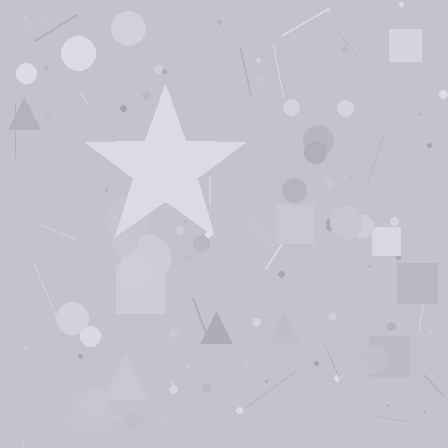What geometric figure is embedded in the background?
A star is embedded in the background.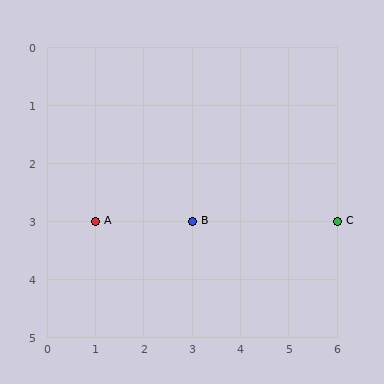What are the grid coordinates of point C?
Point C is at grid coordinates (6, 3).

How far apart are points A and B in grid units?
Points A and B are 2 columns apart.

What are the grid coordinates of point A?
Point A is at grid coordinates (1, 3).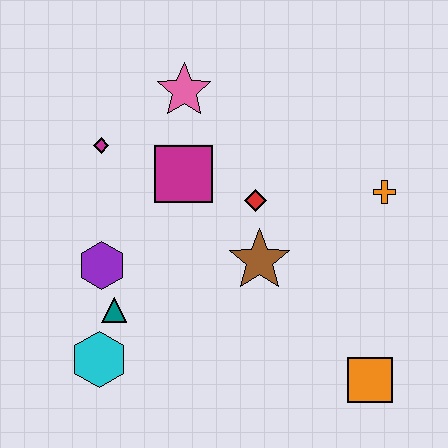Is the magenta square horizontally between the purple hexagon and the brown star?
Yes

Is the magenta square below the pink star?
Yes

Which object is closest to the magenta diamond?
The magenta square is closest to the magenta diamond.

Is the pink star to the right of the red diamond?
No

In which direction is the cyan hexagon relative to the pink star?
The cyan hexagon is below the pink star.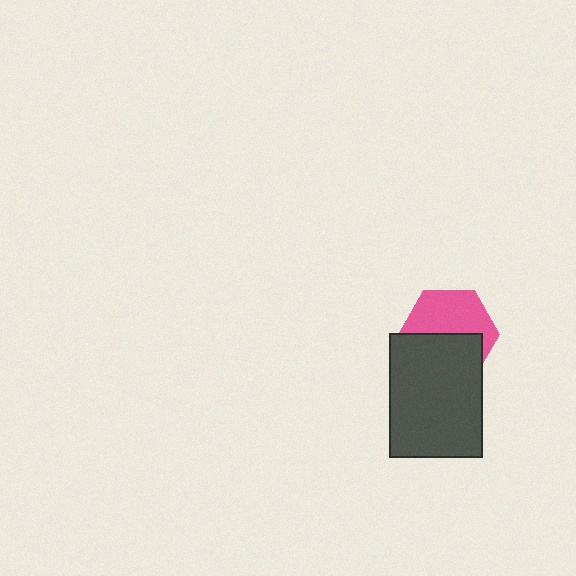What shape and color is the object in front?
The object in front is a dark gray rectangle.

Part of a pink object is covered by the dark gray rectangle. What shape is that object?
It is a hexagon.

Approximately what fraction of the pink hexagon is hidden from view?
Roughly 47% of the pink hexagon is hidden behind the dark gray rectangle.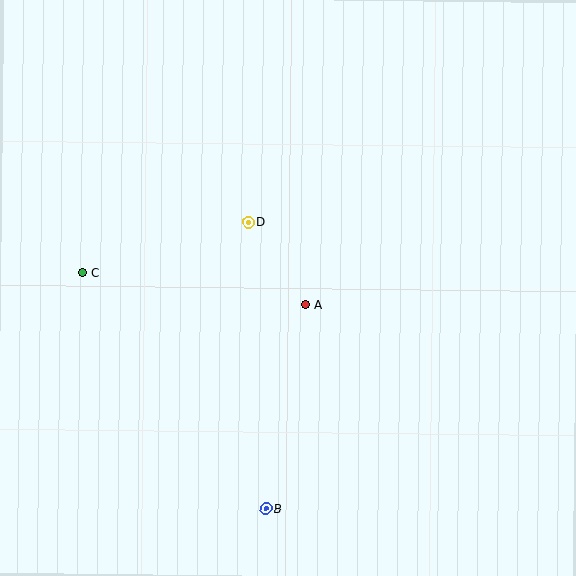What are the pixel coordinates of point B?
Point B is at (266, 509).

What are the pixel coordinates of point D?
Point D is at (248, 222).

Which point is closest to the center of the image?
Point A at (306, 305) is closest to the center.